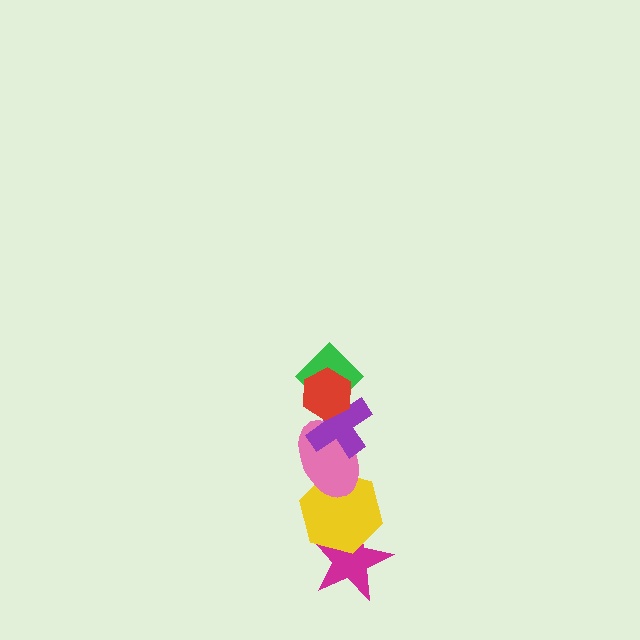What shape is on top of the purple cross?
The green diamond is on top of the purple cross.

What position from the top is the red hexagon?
The red hexagon is 1st from the top.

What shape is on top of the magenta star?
The yellow hexagon is on top of the magenta star.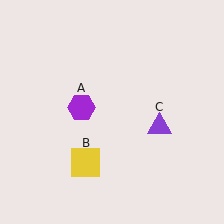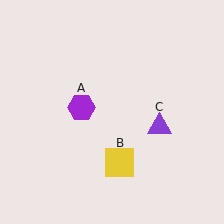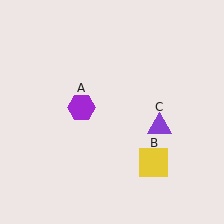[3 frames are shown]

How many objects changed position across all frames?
1 object changed position: yellow square (object B).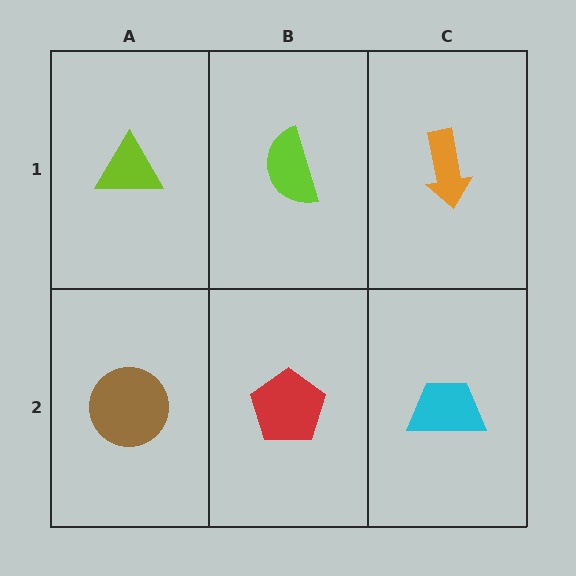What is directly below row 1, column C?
A cyan trapezoid.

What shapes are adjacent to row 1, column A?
A brown circle (row 2, column A), a lime semicircle (row 1, column B).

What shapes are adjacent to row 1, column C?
A cyan trapezoid (row 2, column C), a lime semicircle (row 1, column B).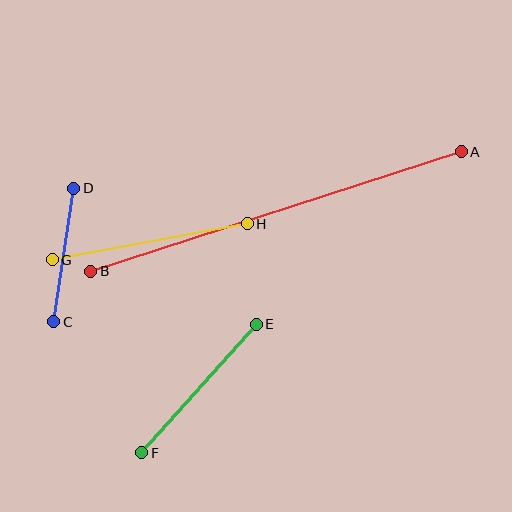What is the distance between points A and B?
The distance is approximately 390 pixels.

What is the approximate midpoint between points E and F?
The midpoint is at approximately (199, 389) pixels.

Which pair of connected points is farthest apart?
Points A and B are farthest apart.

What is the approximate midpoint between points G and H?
The midpoint is at approximately (150, 242) pixels.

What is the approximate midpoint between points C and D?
The midpoint is at approximately (64, 255) pixels.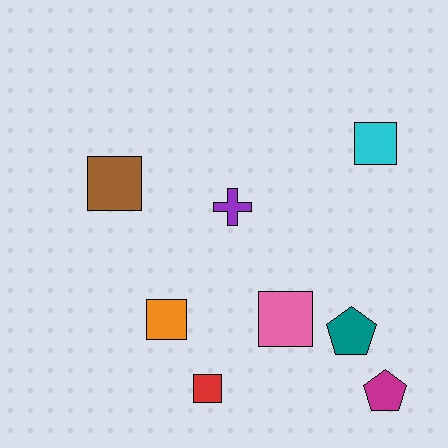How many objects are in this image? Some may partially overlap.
There are 8 objects.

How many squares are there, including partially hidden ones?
There are 5 squares.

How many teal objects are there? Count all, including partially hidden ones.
There is 1 teal object.